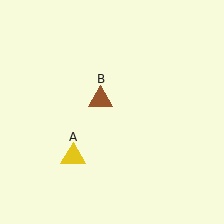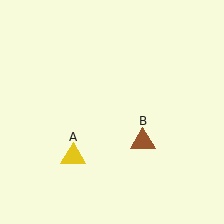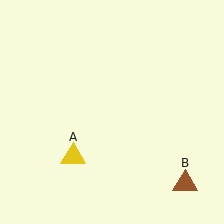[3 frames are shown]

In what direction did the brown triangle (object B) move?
The brown triangle (object B) moved down and to the right.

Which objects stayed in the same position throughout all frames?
Yellow triangle (object A) remained stationary.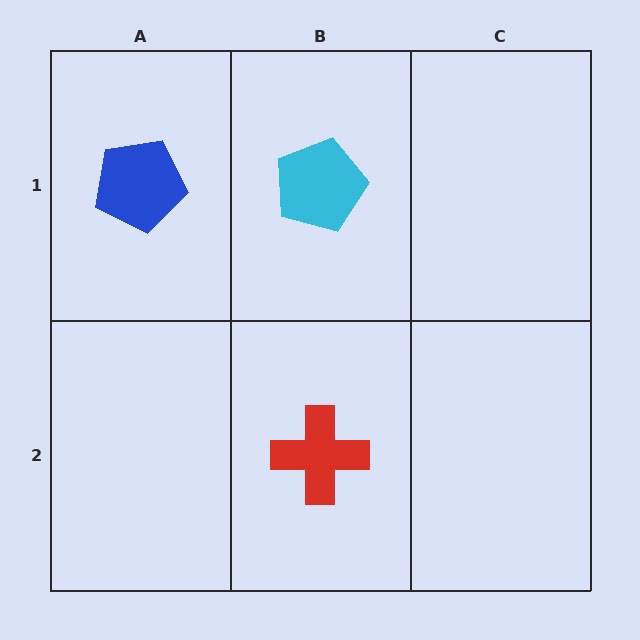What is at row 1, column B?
A cyan pentagon.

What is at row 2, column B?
A red cross.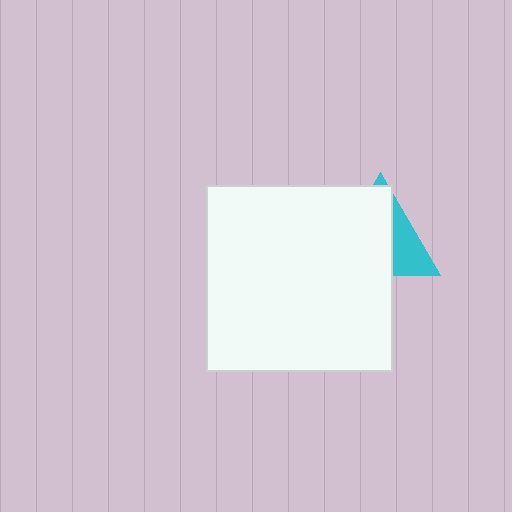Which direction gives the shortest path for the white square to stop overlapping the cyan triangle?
Moving left gives the shortest separation.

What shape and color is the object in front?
The object in front is a white square.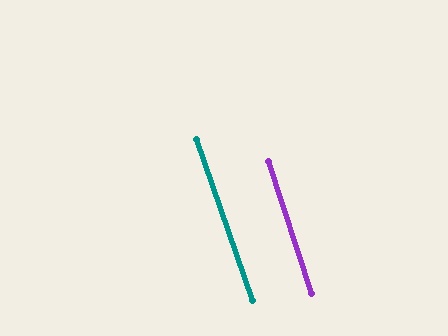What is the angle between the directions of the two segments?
Approximately 2 degrees.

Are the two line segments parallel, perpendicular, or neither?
Parallel — their directions differ by only 1.6°.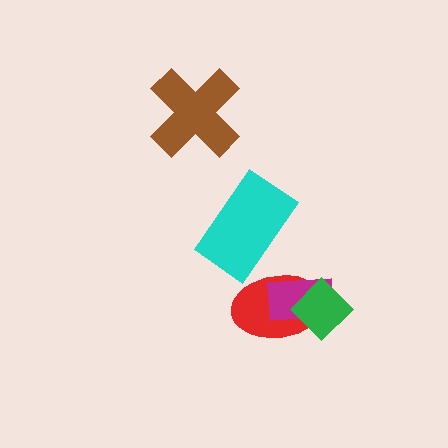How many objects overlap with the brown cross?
0 objects overlap with the brown cross.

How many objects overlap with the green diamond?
2 objects overlap with the green diamond.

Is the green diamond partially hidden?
No, no other shape covers it.